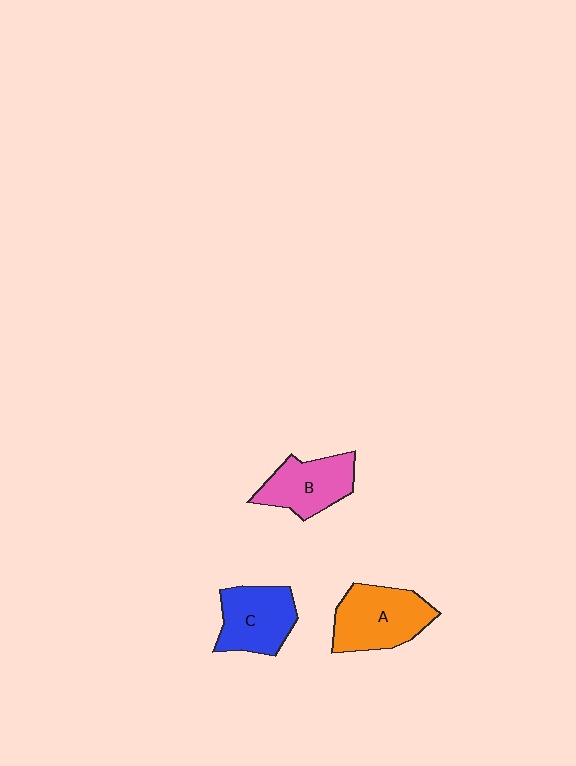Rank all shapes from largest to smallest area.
From largest to smallest: A (orange), C (blue), B (pink).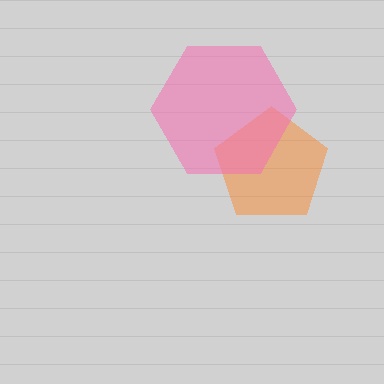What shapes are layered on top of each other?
The layered shapes are: an orange pentagon, a pink hexagon.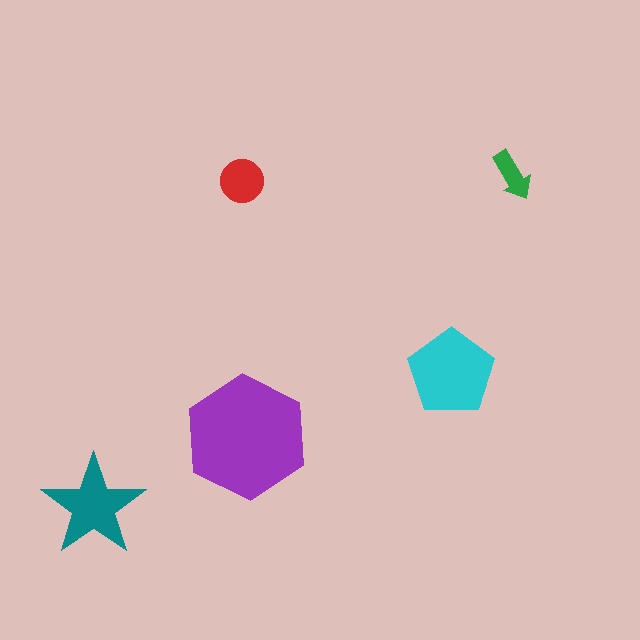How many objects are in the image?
There are 5 objects in the image.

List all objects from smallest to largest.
The green arrow, the red circle, the teal star, the cyan pentagon, the purple hexagon.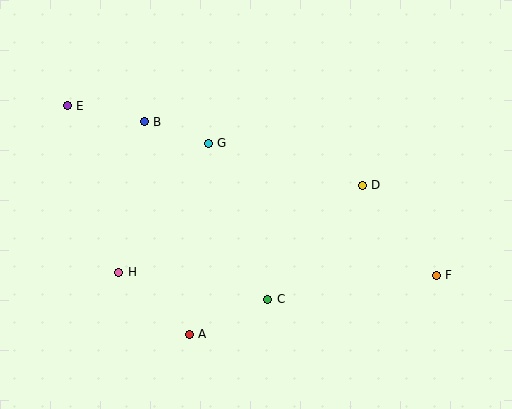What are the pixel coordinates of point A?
Point A is at (189, 334).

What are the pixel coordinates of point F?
Point F is at (436, 275).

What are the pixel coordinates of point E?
Point E is at (67, 106).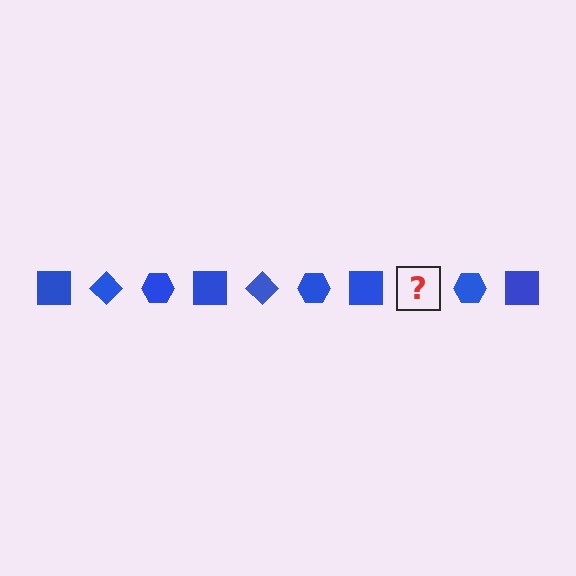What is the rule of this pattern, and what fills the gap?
The rule is that the pattern cycles through square, diamond, hexagon shapes in blue. The gap should be filled with a blue diamond.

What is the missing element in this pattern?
The missing element is a blue diamond.